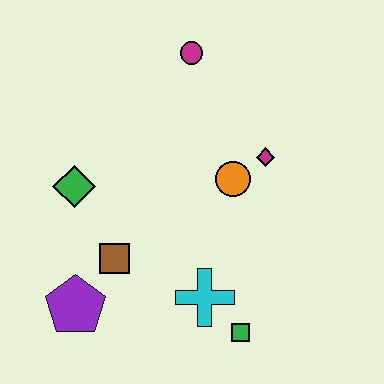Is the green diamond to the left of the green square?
Yes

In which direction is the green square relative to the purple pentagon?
The green square is to the right of the purple pentagon.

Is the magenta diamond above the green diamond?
Yes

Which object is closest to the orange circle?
The magenta diamond is closest to the orange circle.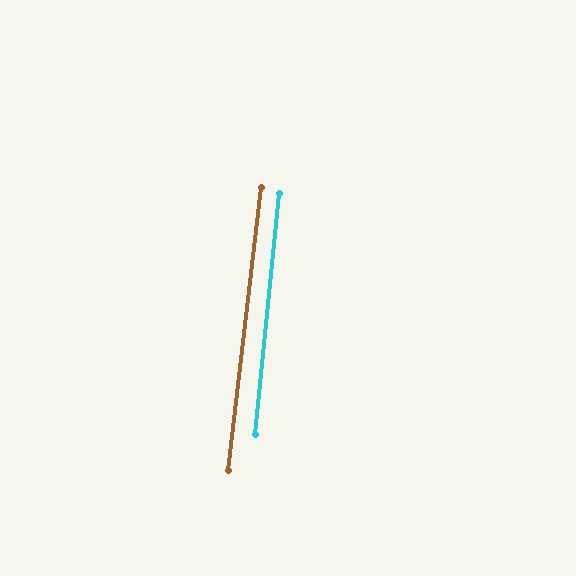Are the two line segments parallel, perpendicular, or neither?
Parallel — their directions differ by only 0.9°.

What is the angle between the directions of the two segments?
Approximately 1 degree.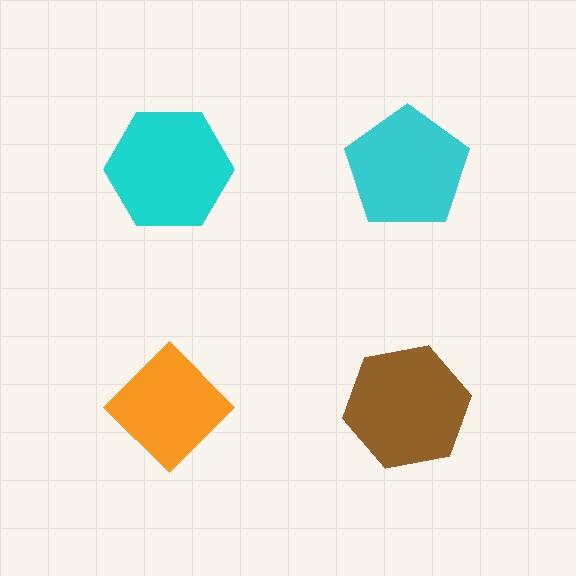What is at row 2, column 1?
An orange diamond.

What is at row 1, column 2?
A cyan pentagon.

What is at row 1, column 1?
A cyan hexagon.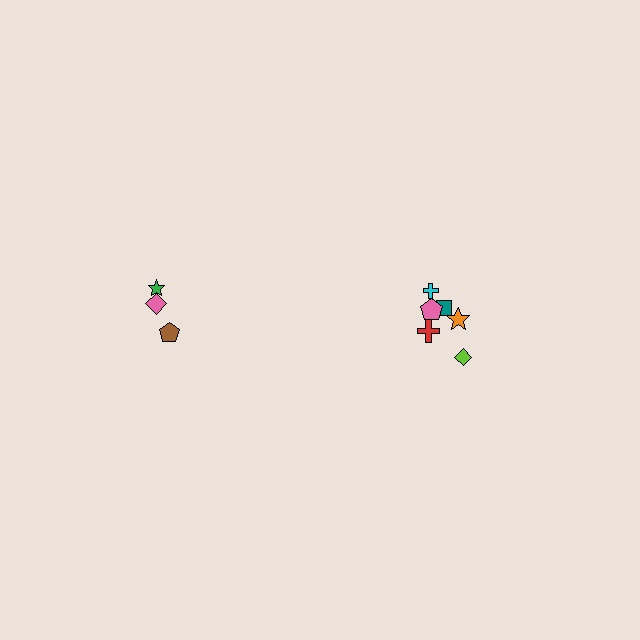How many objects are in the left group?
There are 3 objects.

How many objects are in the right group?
There are 6 objects.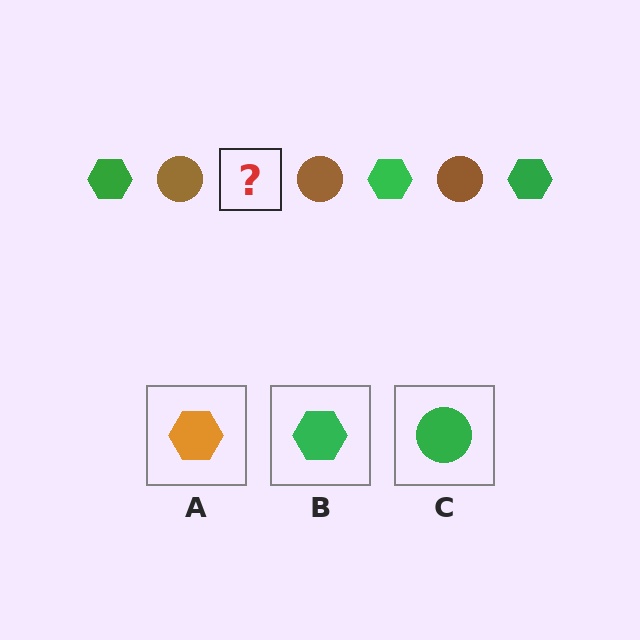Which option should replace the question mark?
Option B.